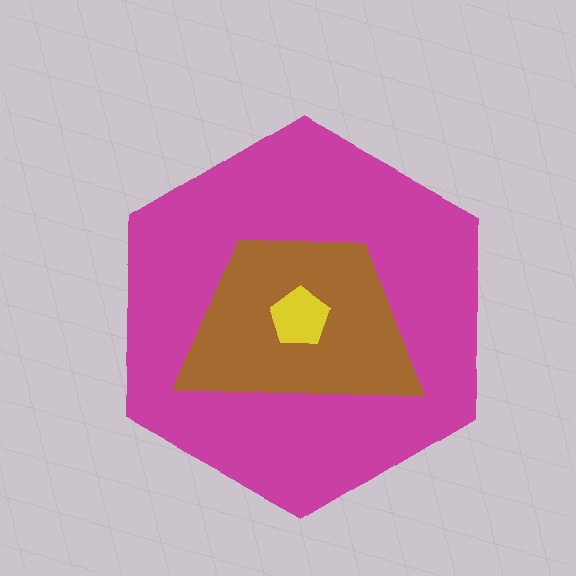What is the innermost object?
The yellow pentagon.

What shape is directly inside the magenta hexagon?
The brown trapezoid.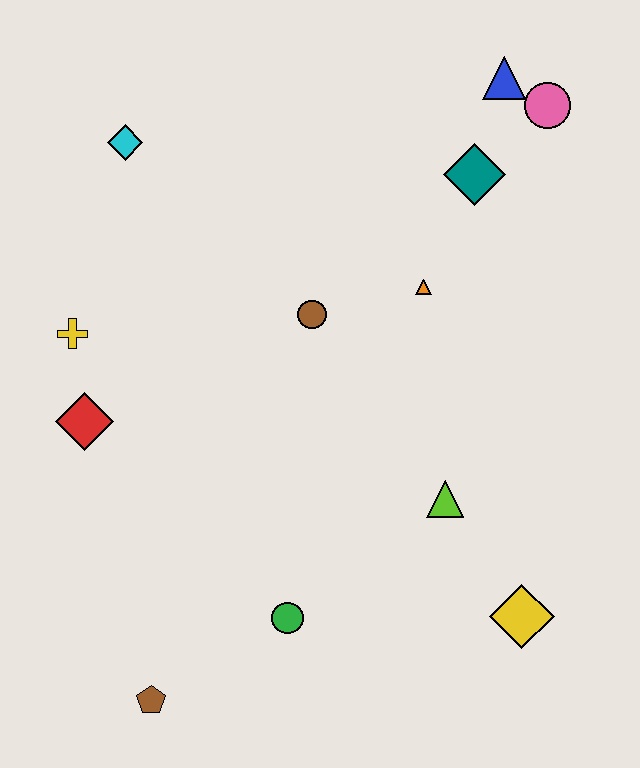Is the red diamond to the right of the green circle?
No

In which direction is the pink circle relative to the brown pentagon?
The pink circle is above the brown pentagon.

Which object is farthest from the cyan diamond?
The yellow diamond is farthest from the cyan diamond.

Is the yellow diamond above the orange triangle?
No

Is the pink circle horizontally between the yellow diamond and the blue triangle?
No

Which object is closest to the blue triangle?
The pink circle is closest to the blue triangle.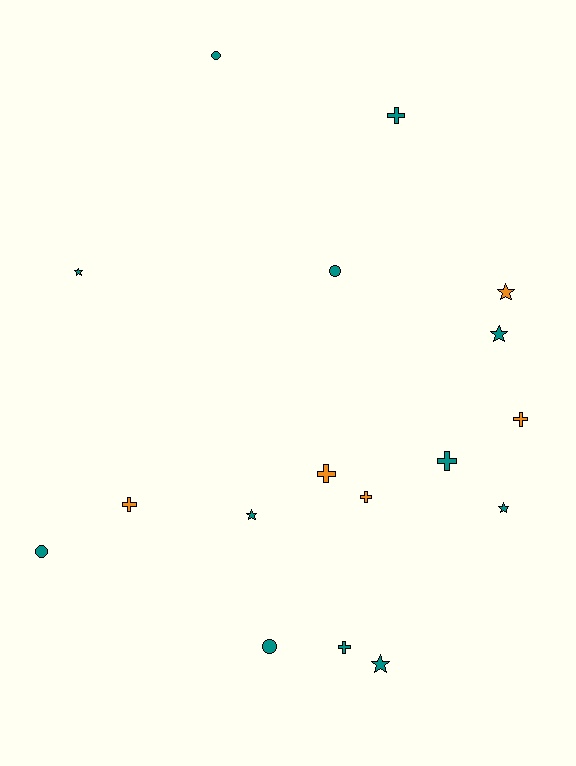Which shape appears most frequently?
Cross, with 7 objects.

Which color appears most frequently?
Teal, with 12 objects.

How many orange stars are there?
There is 1 orange star.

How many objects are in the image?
There are 17 objects.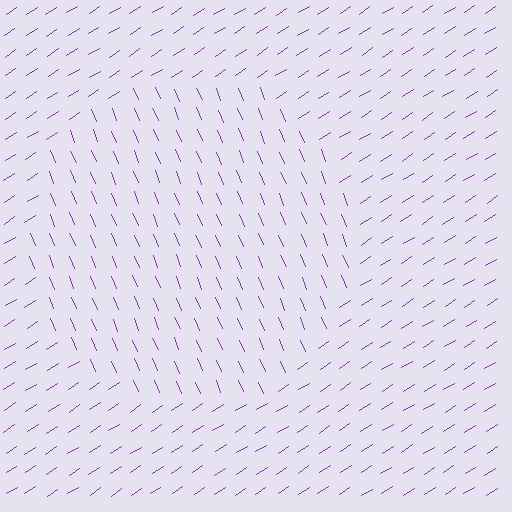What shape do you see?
I see a circle.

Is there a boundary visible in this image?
Yes, there is a texture boundary formed by a change in line orientation.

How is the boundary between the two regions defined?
The boundary is defined purely by a change in line orientation (approximately 80 degrees difference). All lines are the same color and thickness.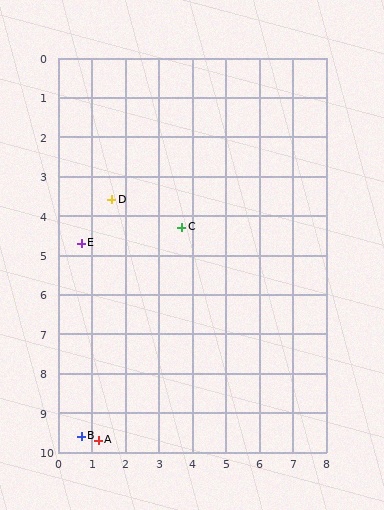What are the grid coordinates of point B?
Point B is at approximately (0.7, 9.6).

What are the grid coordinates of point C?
Point C is at approximately (3.7, 4.3).